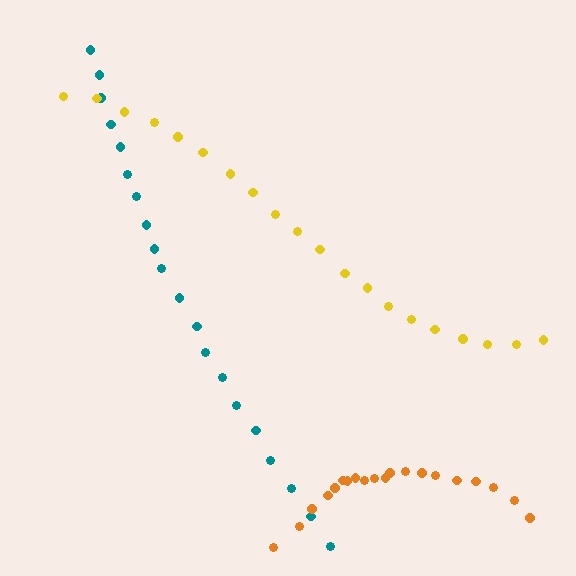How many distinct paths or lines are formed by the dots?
There are 3 distinct paths.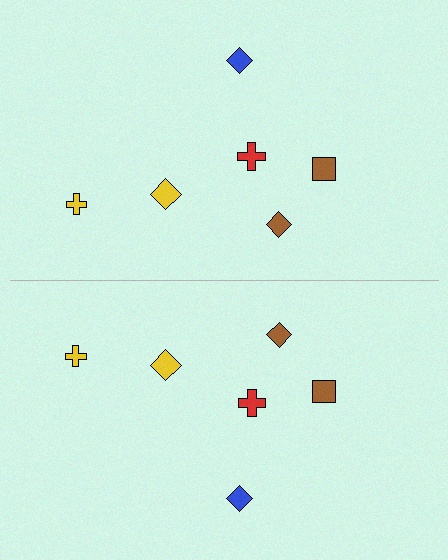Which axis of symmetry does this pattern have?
The pattern has a horizontal axis of symmetry running through the center of the image.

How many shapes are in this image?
There are 12 shapes in this image.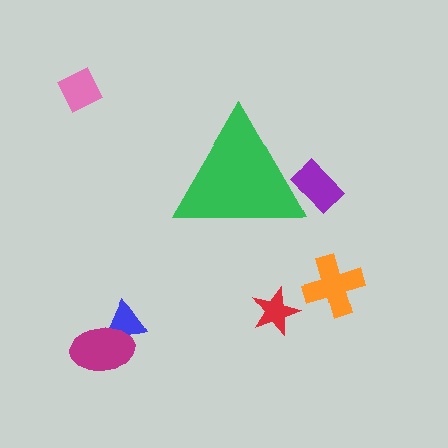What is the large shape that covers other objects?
A green triangle.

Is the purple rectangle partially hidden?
Yes, the purple rectangle is partially hidden behind the green triangle.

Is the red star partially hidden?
No, the red star is fully visible.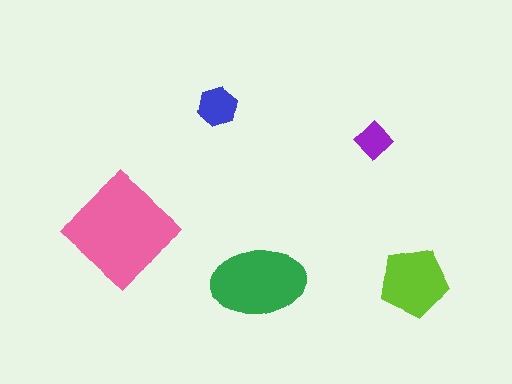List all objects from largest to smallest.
The pink diamond, the green ellipse, the lime pentagon, the blue hexagon, the purple diamond.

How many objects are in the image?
There are 5 objects in the image.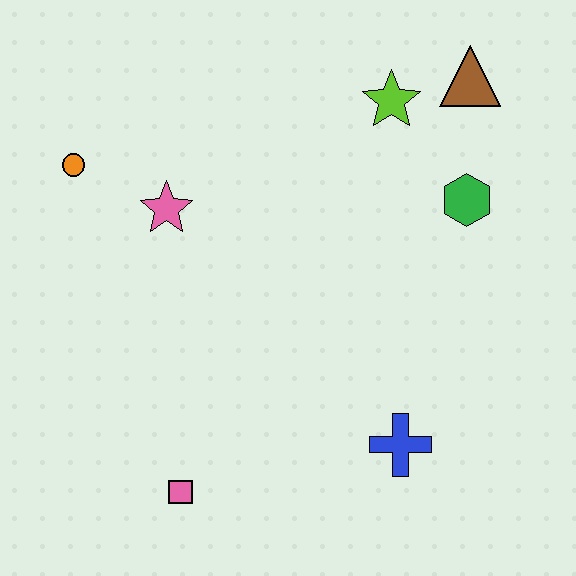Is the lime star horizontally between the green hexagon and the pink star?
Yes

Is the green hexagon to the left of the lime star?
No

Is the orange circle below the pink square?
No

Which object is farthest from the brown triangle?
The pink square is farthest from the brown triangle.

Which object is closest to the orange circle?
The pink star is closest to the orange circle.